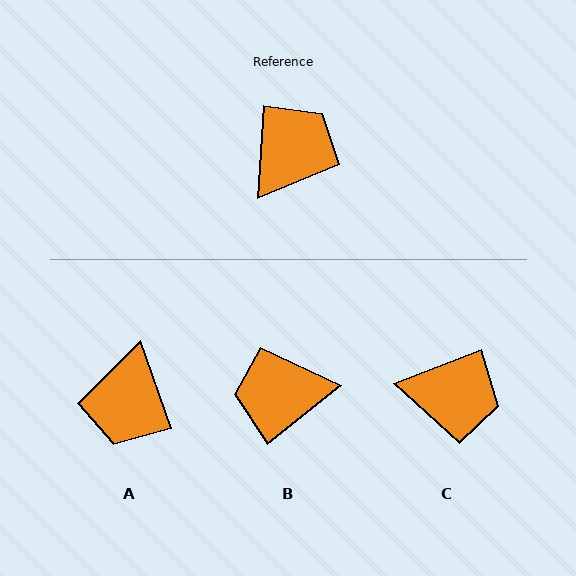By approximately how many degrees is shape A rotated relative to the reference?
Approximately 157 degrees clockwise.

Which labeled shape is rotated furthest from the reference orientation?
A, about 157 degrees away.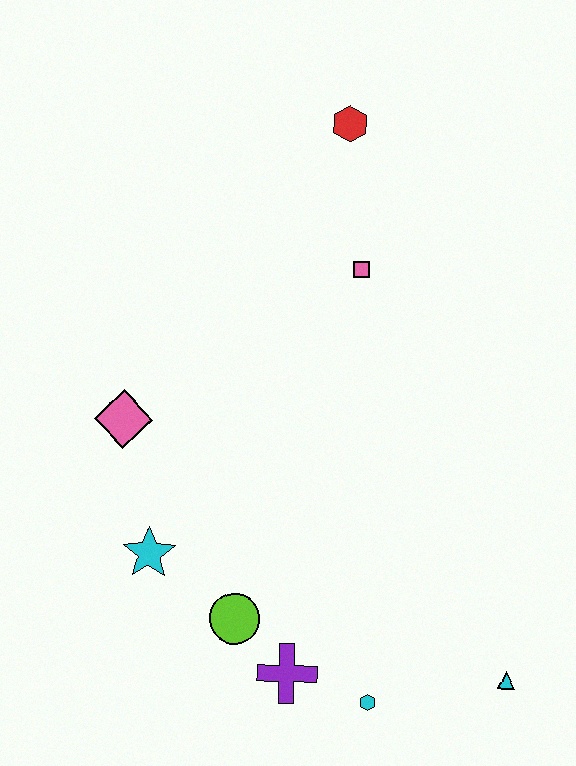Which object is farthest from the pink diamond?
The cyan triangle is farthest from the pink diamond.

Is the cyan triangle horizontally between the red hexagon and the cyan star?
No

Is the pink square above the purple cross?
Yes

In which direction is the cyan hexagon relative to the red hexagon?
The cyan hexagon is below the red hexagon.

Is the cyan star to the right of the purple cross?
No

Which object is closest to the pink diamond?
The cyan star is closest to the pink diamond.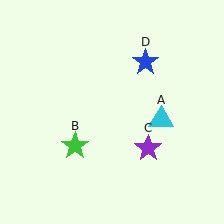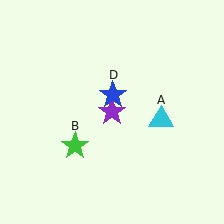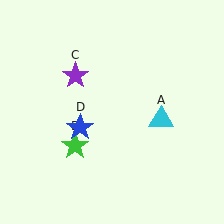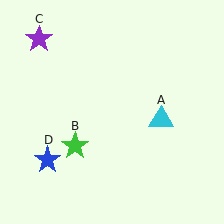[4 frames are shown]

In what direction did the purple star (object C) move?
The purple star (object C) moved up and to the left.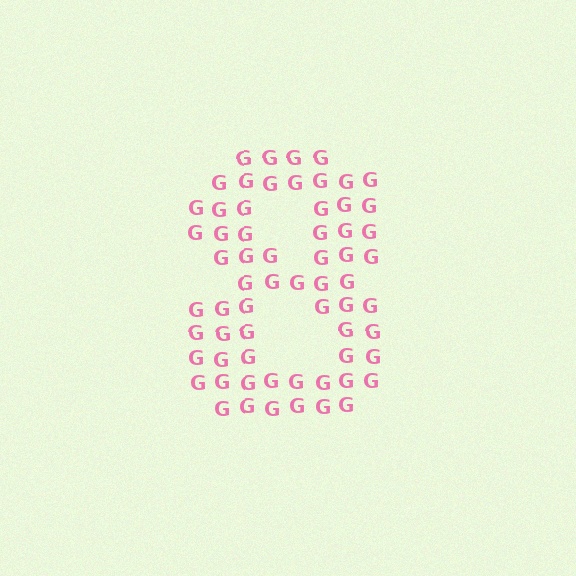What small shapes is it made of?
It is made of small letter G's.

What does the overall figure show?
The overall figure shows the digit 8.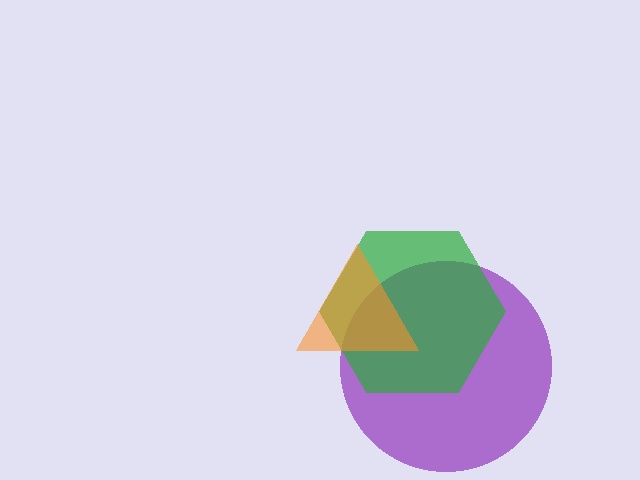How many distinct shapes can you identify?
There are 3 distinct shapes: a purple circle, a green hexagon, an orange triangle.